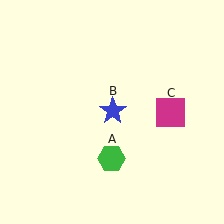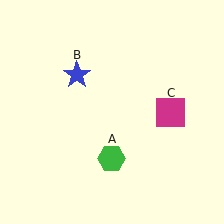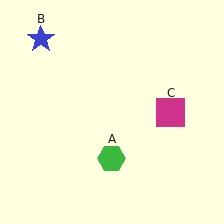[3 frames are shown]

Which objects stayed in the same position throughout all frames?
Green hexagon (object A) and magenta square (object C) remained stationary.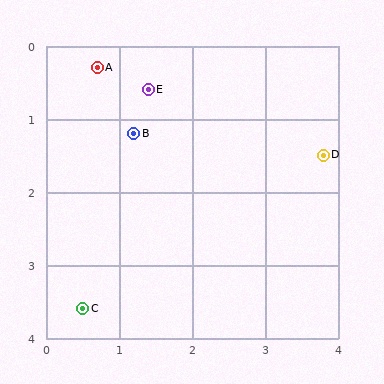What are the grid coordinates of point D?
Point D is at approximately (3.8, 1.5).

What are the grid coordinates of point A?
Point A is at approximately (0.7, 0.3).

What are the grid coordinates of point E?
Point E is at approximately (1.4, 0.6).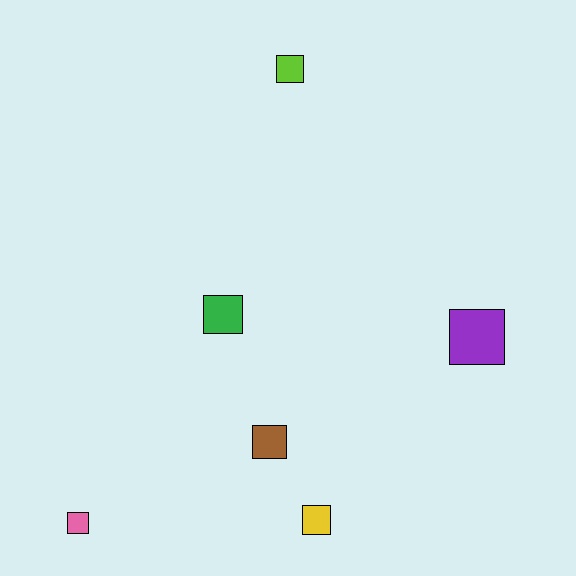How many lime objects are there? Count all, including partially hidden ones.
There is 1 lime object.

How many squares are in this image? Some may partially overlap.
There are 6 squares.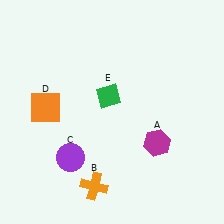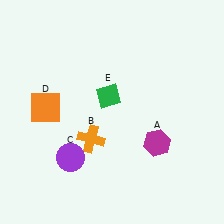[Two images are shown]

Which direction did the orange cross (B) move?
The orange cross (B) moved up.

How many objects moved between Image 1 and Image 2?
1 object moved between the two images.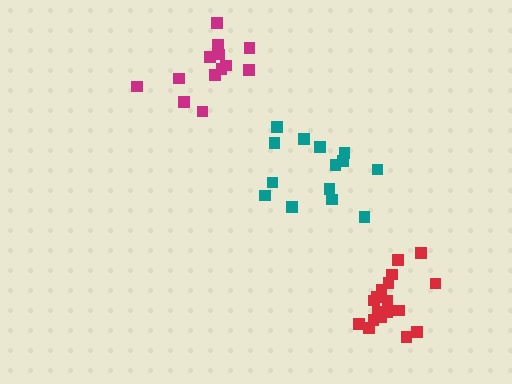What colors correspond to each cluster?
The clusters are colored: magenta, teal, red.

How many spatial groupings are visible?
There are 3 spatial groupings.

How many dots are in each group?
Group 1: 13 dots, Group 2: 14 dots, Group 3: 19 dots (46 total).